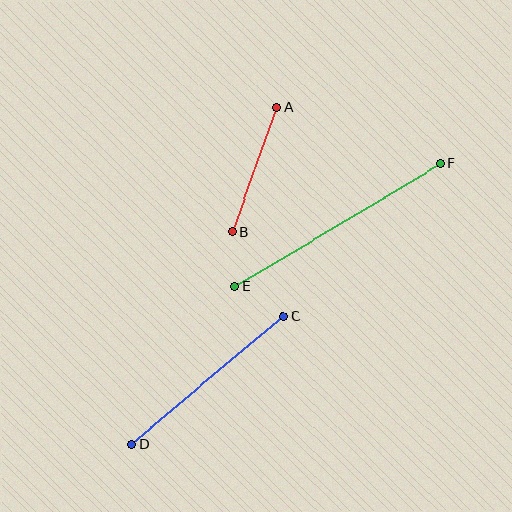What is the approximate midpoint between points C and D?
The midpoint is at approximately (207, 380) pixels.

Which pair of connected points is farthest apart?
Points E and F are farthest apart.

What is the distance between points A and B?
The distance is approximately 132 pixels.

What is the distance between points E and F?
The distance is approximately 239 pixels.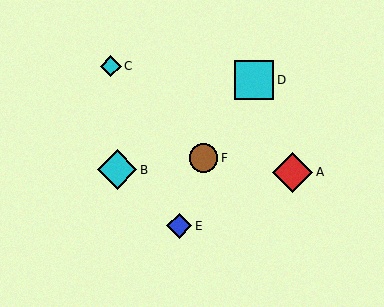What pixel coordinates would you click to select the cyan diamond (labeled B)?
Click at (117, 170) to select the cyan diamond B.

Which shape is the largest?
The red diamond (labeled A) is the largest.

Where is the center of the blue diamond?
The center of the blue diamond is at (179, 226).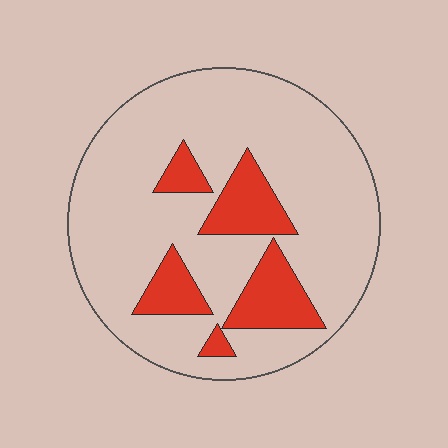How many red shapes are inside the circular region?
5.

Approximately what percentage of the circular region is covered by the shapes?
Approximately 20%.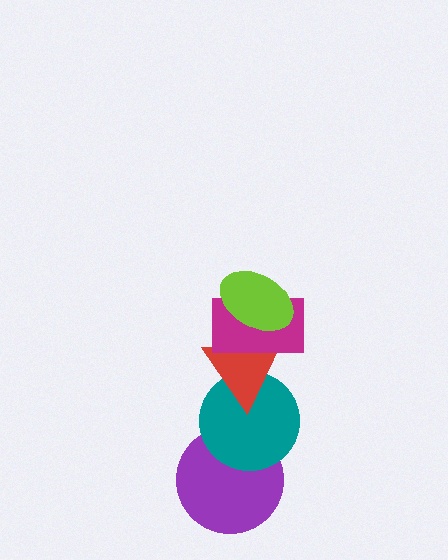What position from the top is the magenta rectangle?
The magenta rectangle is 2nd from the top.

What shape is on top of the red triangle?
The magenta rectangle is on top of the red triangle.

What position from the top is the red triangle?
The red triangle is 3rd from the top.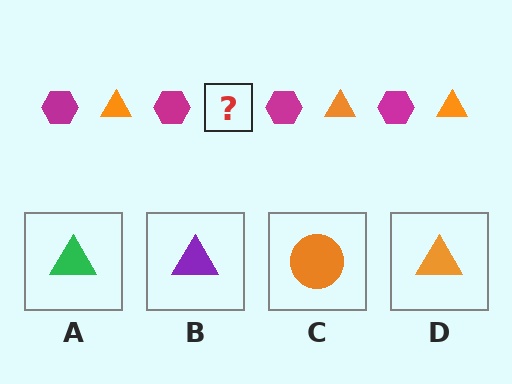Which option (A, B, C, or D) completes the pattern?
D.